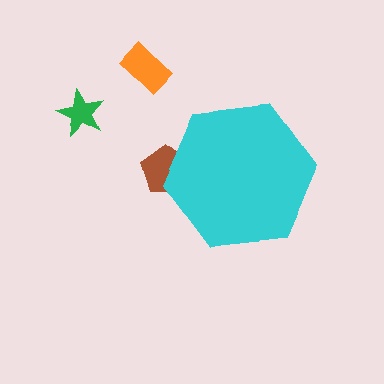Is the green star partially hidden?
No, the green star is fully visible.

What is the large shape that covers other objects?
A cyan hexagon.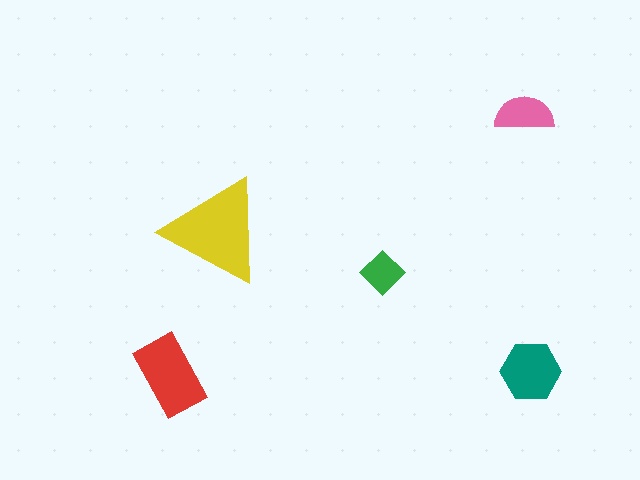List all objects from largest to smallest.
The yellow triangle, the red rectangle, the teal hexagon, the pink semicircle, the green diamond.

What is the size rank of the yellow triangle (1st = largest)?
1st.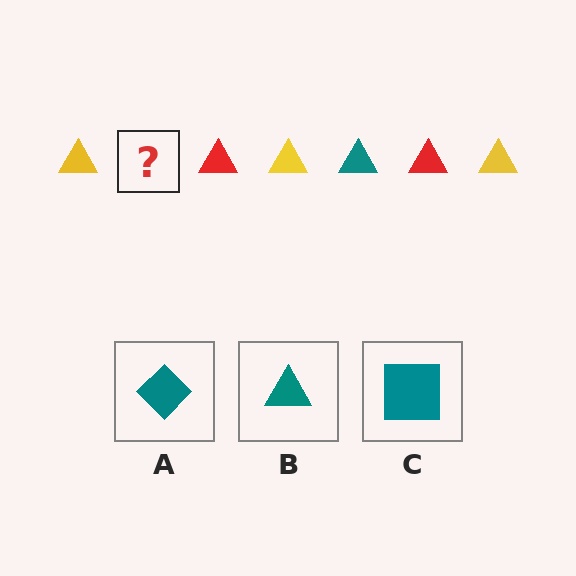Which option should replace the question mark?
Option B.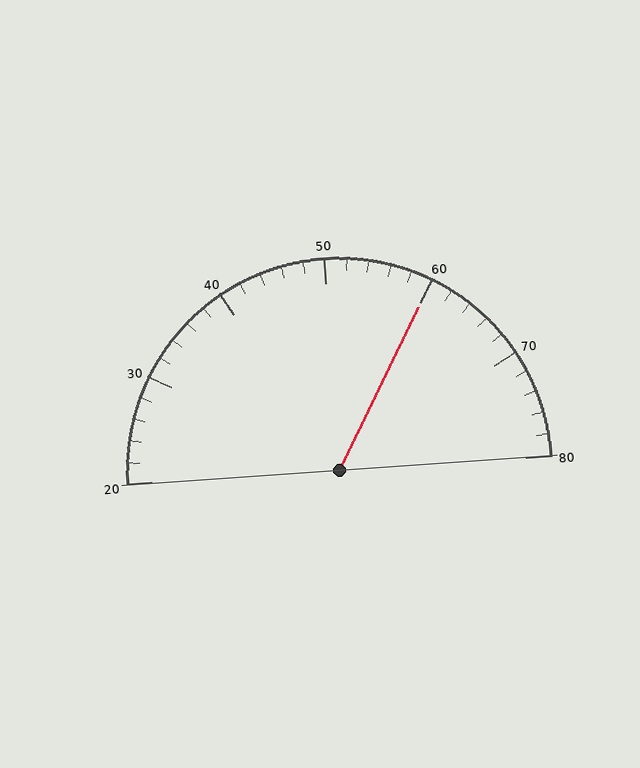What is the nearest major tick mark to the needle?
The nearest major tick mark is 60.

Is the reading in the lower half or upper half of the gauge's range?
The reading is in the upper half of the range (20 to 80).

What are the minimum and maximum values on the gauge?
The gauge ranges from 20 to 80.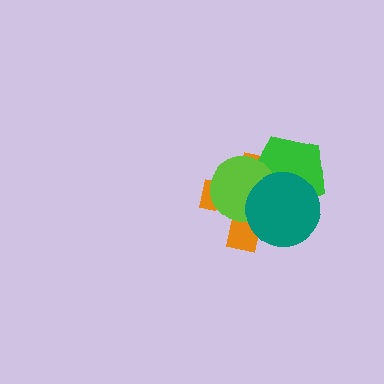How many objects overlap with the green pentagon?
3 objects overlap with the green pentagon.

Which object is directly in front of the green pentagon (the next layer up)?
The lime circle is directly in front of the green pentagon.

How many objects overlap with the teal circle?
3 objects overlap with the teal circle.